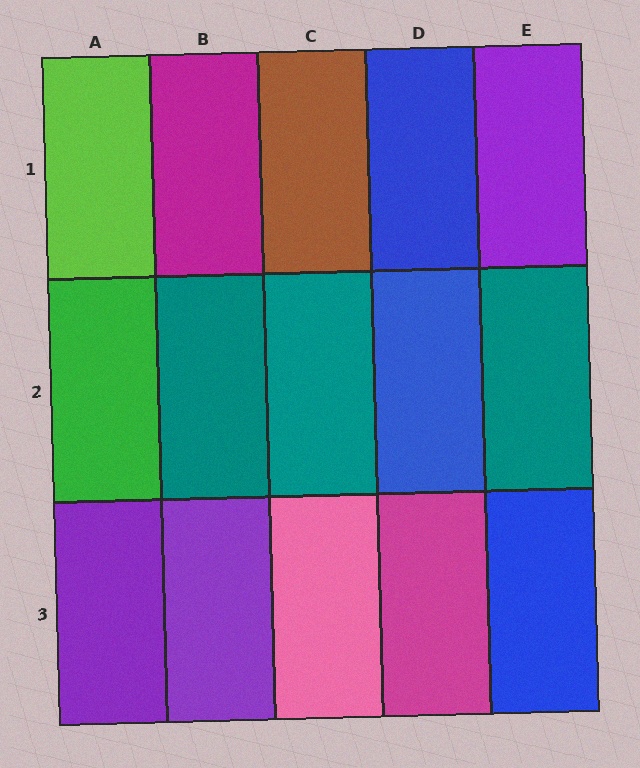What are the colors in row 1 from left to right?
Lime, magenta, brown, blue, purple.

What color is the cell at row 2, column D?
Blue.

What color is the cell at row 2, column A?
Green.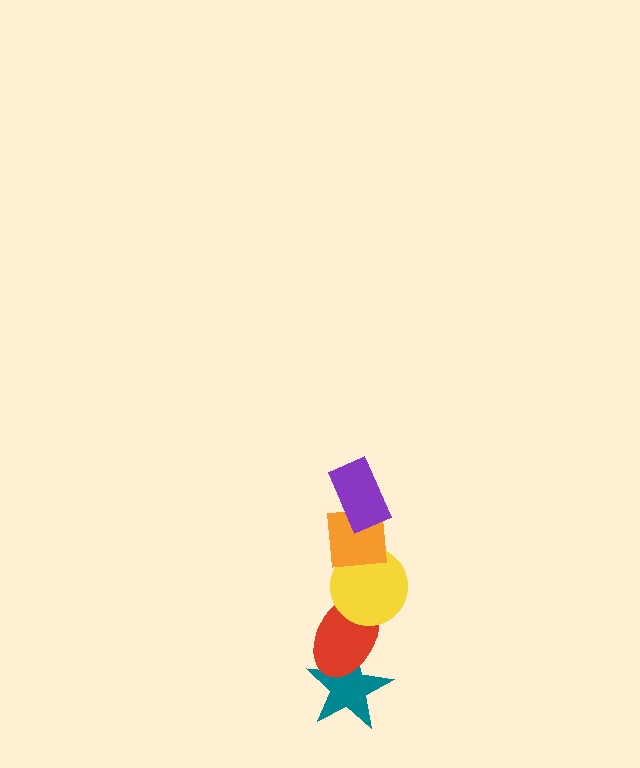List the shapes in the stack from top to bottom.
From top to bottom: the purple rectangle, the orange square, the yellow circle, the red ellipse, the teal star.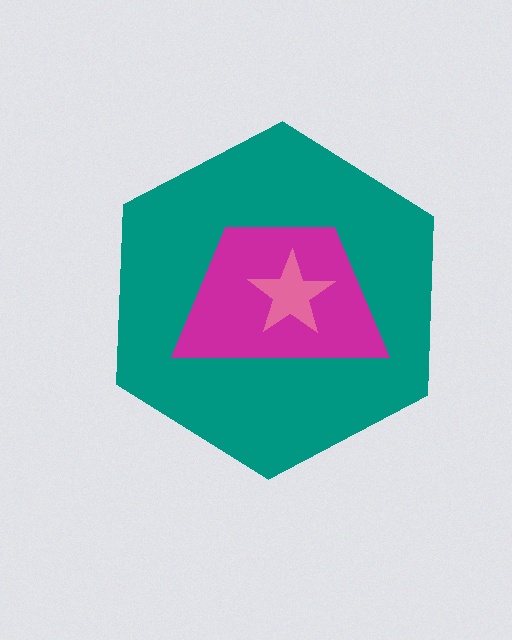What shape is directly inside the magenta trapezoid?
The pink star.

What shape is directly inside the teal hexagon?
The magenta trapezoid.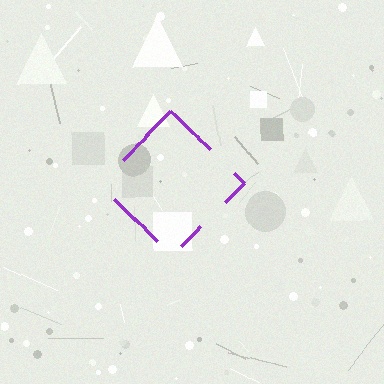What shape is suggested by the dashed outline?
The dashed outline suggests a diamond.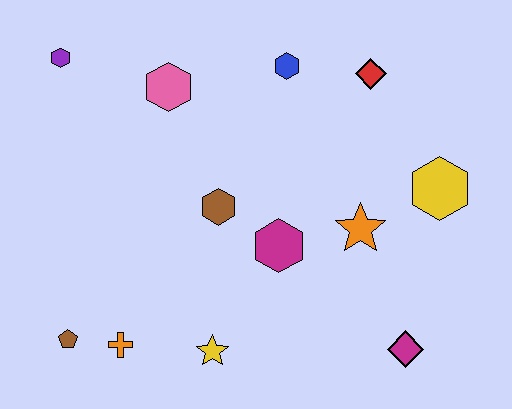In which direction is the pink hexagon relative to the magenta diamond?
The pink hexagon is above the magenta diamond.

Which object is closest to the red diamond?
The blue hexagon is closest to the red diamond.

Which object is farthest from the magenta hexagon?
The purple hexagon is farthest from the magenta hexagon.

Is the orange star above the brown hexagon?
No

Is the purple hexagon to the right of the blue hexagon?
No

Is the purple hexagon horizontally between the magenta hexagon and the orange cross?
No